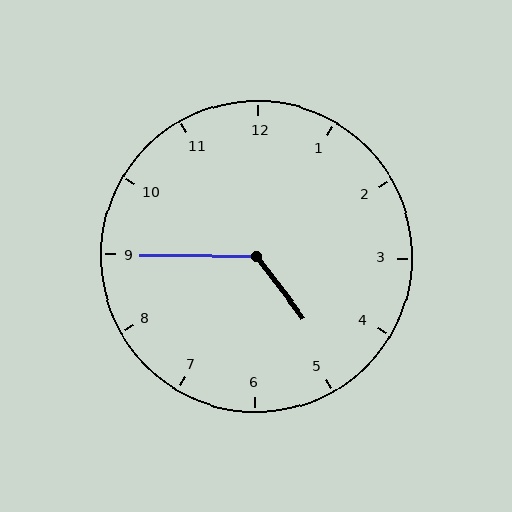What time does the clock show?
4:45.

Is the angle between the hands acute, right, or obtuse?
It is obtuse.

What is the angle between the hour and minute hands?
Approximately 128 degrees.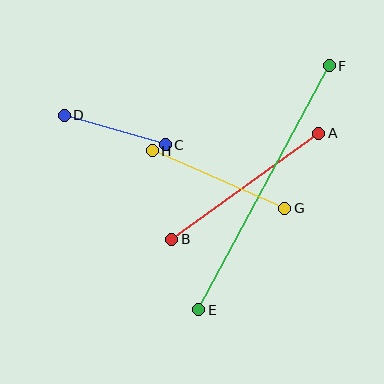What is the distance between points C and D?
The distance is approximately 105 pixels.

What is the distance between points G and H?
The distance is approximately 145 pixels.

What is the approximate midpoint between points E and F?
The midpoint is at approximately (264, 188) pixels.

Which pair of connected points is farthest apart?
Points E and F are farthest apart.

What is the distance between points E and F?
The distance is approximately 277 pixels.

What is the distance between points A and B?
The distance is approximately 181 pixels.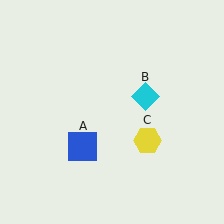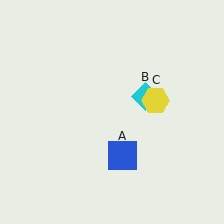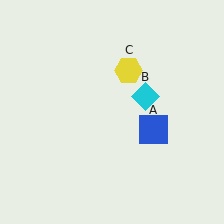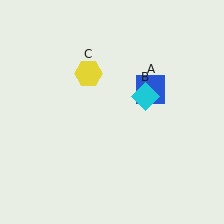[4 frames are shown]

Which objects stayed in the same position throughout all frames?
Cyan diamond (object B) remained stationary.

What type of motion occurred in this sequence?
The blue square (object A), yellow hexagon (object C) rotated counterclockwise around the center of the scene.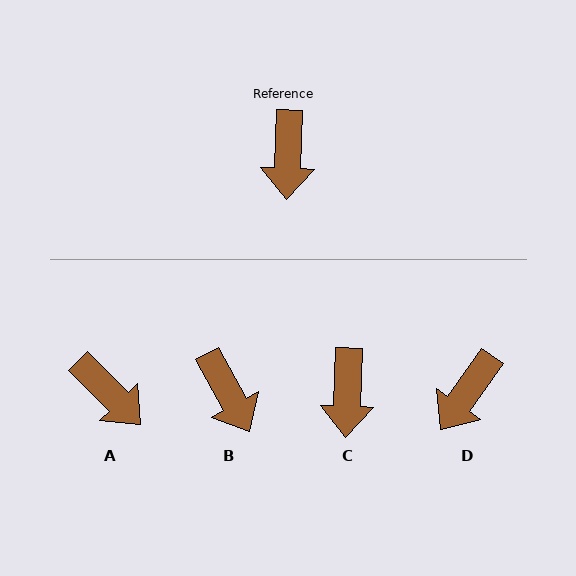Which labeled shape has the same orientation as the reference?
C.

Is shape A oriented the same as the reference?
No, it is off by about 46 degrees.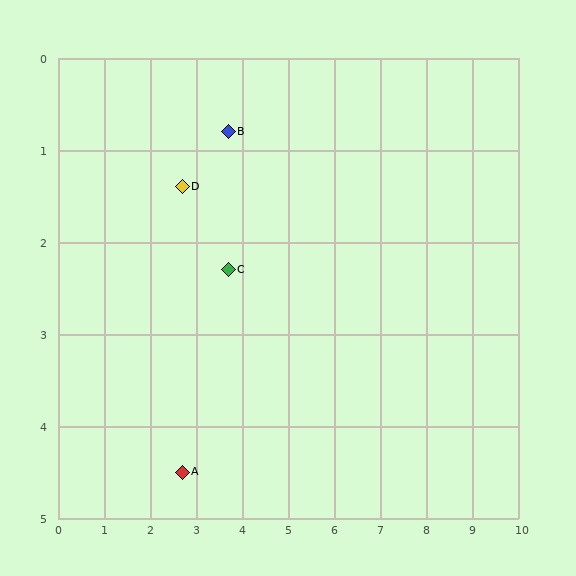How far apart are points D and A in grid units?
Points D and A are about 3.1 grid units apart.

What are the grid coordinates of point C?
Point C is at approximately (3.7, 2.3).